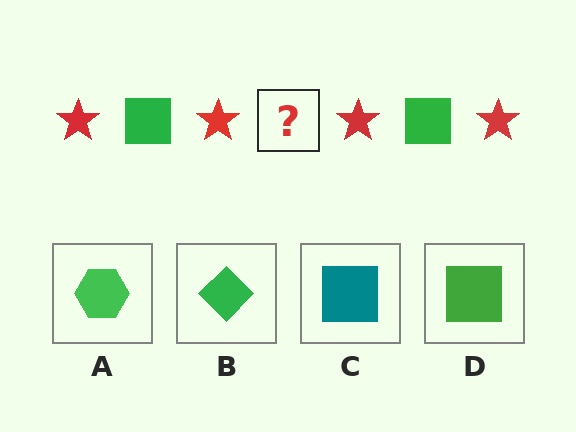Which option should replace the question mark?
Option D.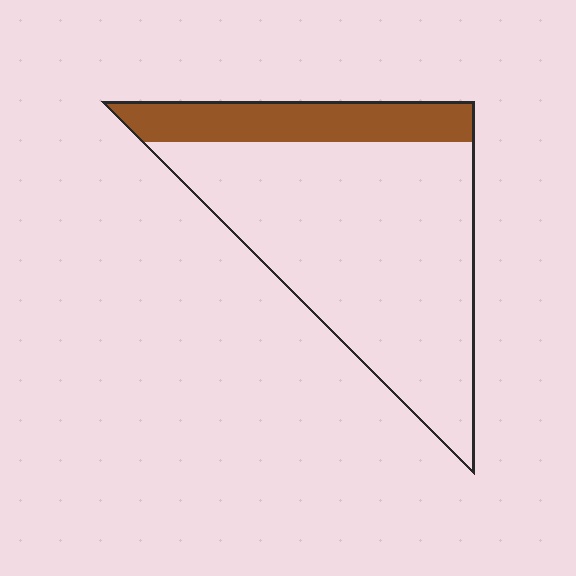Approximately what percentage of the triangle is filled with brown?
Approximately 20%.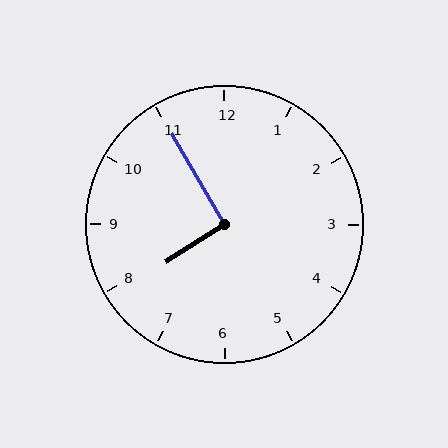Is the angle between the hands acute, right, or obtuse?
It is right.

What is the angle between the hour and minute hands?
Approximately 92 degrees.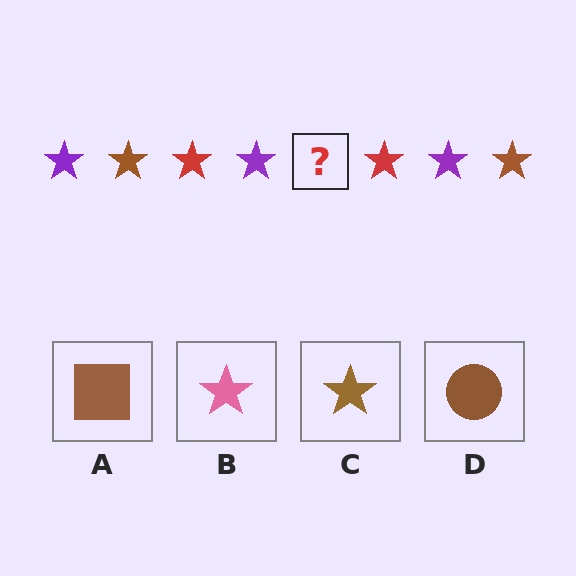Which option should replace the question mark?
Option C.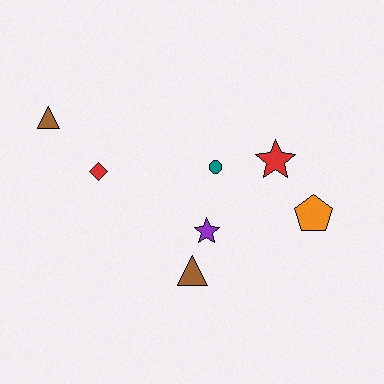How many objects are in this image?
There are 7 objects.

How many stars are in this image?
There are 2 stars.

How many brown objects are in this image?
There are 2 brown objects.